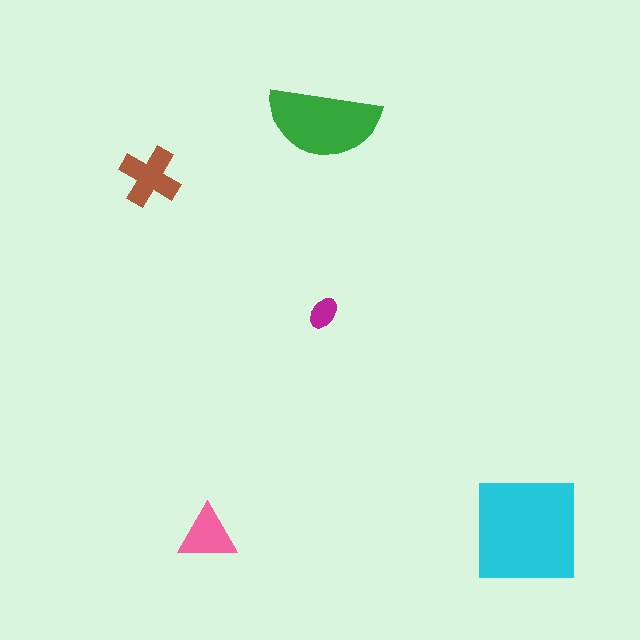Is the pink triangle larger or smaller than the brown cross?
Smaller.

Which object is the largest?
The cyan square.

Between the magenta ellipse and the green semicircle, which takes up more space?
The green semicircle.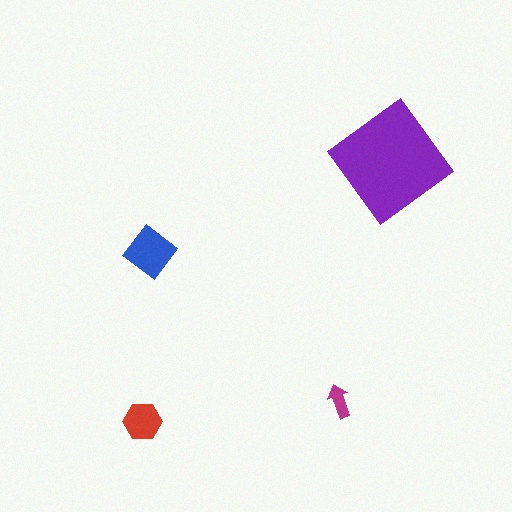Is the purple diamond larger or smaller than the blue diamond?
Larger.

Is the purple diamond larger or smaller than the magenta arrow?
Larger.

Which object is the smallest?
The magenta arrow.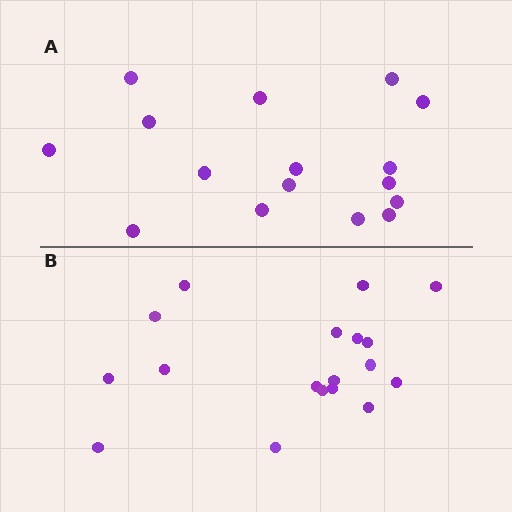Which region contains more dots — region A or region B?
Region B (the bottom region) has more dots.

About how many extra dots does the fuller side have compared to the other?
Region B has just a few more — roughly 2 or 3 more dots than region A.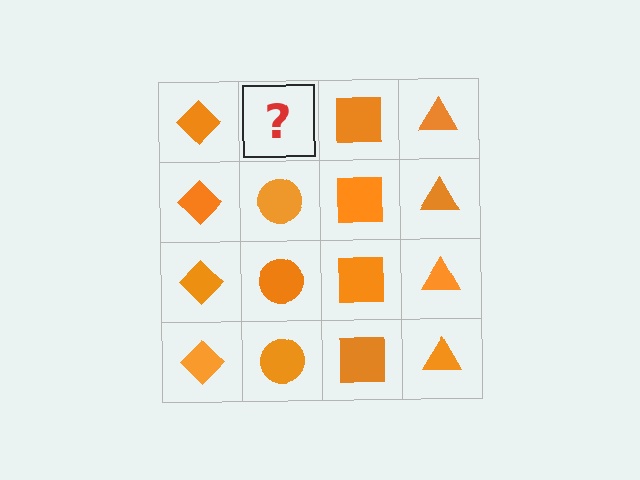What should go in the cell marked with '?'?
The missing cell should contain an orange circle.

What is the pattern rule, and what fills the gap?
The rule is that each column has a consistent shape. The gap should be filled with an orange circle.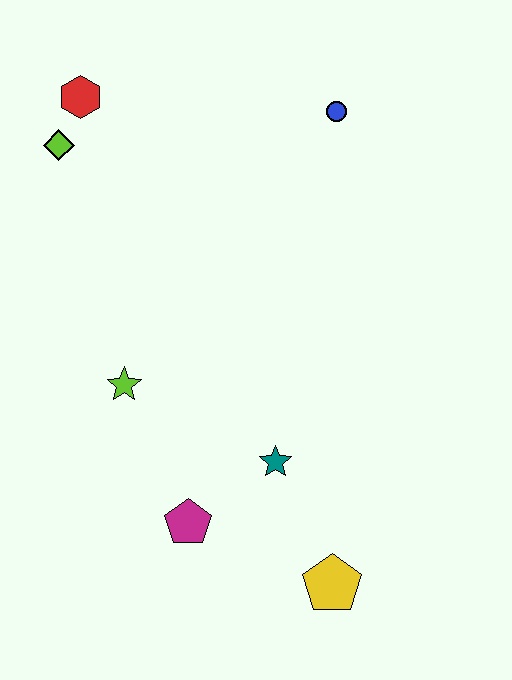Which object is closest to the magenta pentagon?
The teal star is closest to the magenta pentagon.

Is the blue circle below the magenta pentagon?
No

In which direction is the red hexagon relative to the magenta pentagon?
The red hexagon is above the magenta pentagon.